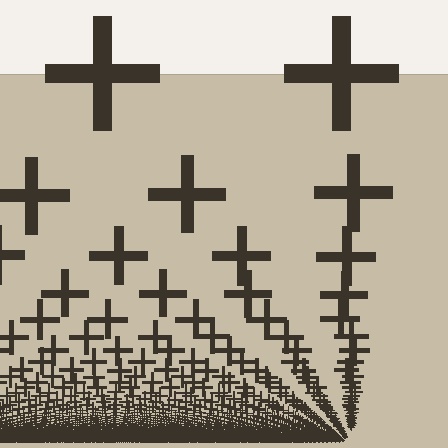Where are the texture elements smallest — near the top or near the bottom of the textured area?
Near the bottom.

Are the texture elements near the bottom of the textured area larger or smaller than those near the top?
Smaller. The gradient is inverted — elements near the bottom are smaller and denser.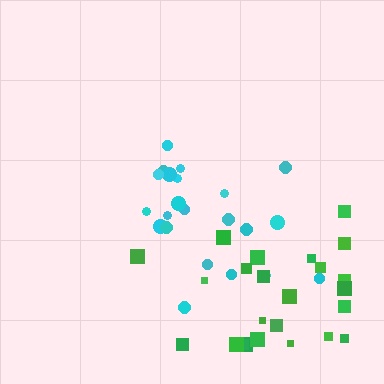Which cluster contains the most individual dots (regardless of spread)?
Green (24).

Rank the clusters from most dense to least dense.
cyan, green.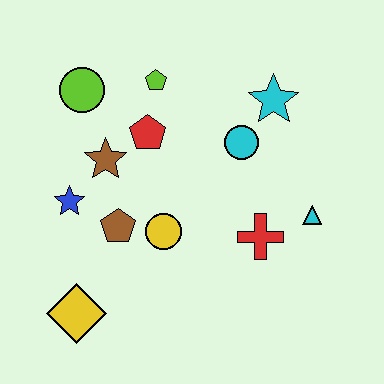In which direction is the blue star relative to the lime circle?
The blue star is below the lime circle.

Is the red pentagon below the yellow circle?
No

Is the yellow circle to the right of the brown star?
Yes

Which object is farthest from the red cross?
The lime circle is farthest from the red cross.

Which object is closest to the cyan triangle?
The red cross is closest to the cyan triangle.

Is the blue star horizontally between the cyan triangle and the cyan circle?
No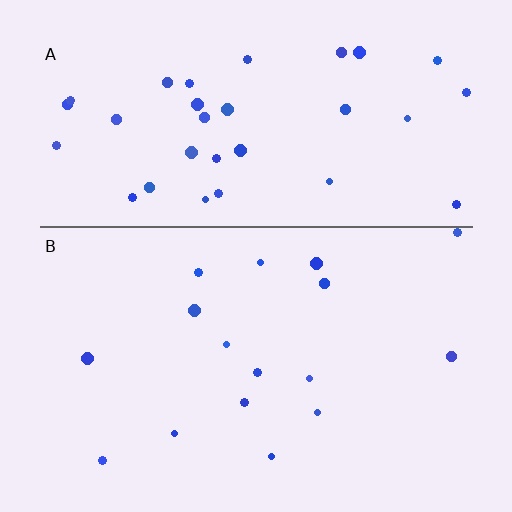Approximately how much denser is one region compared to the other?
Approximately 2.1× — region A over region B.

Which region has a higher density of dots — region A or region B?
A (the top).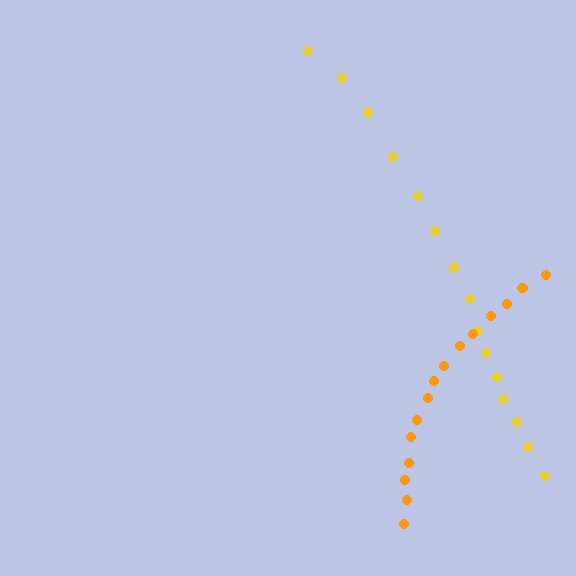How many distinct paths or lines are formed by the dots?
There are 2 distinct paths.